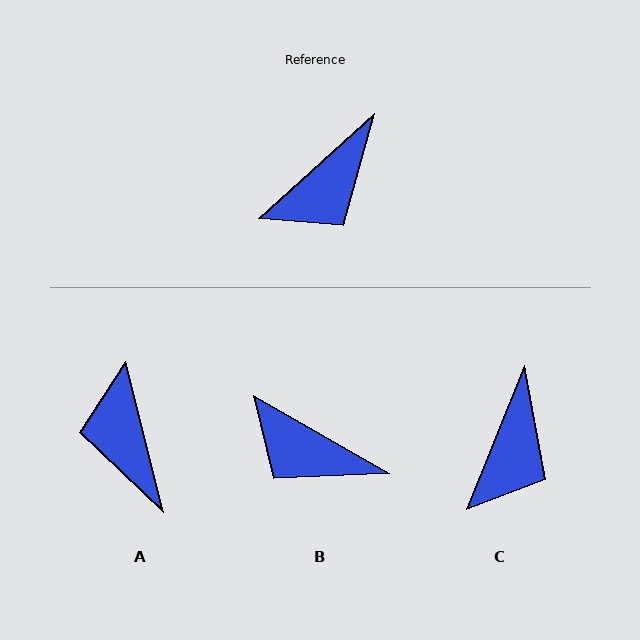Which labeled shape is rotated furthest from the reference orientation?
A, about 118 degrees away.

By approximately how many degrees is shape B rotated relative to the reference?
Approximately 72 degrees clockwise.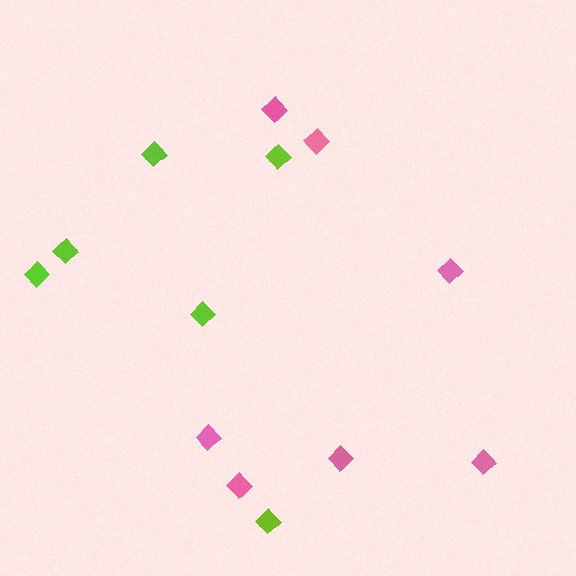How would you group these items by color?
There are 2 groups: one group of lime diamonds (6) and one group of pink diamonds (7).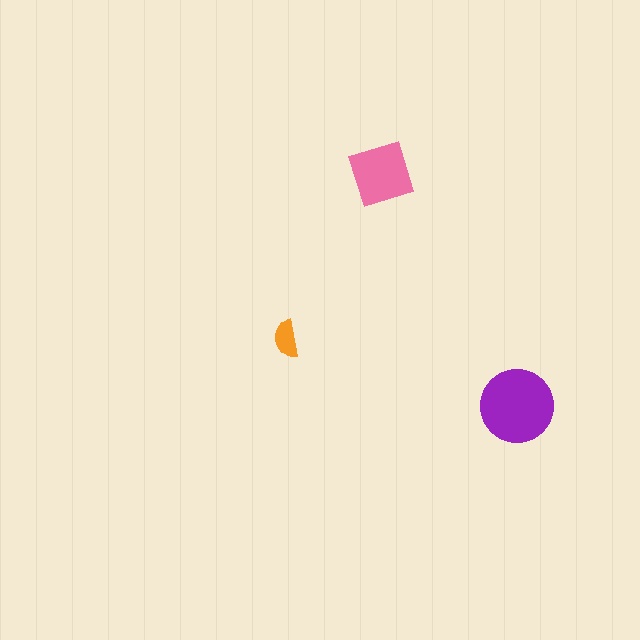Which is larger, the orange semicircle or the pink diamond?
The pink diamond.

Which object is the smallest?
The orange semicircle.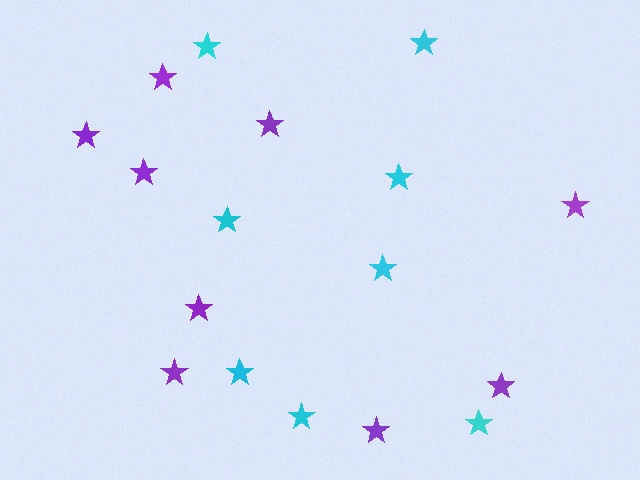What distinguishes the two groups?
There are 2 groups: one group of purple stars (9) and one group of cyan stars (8).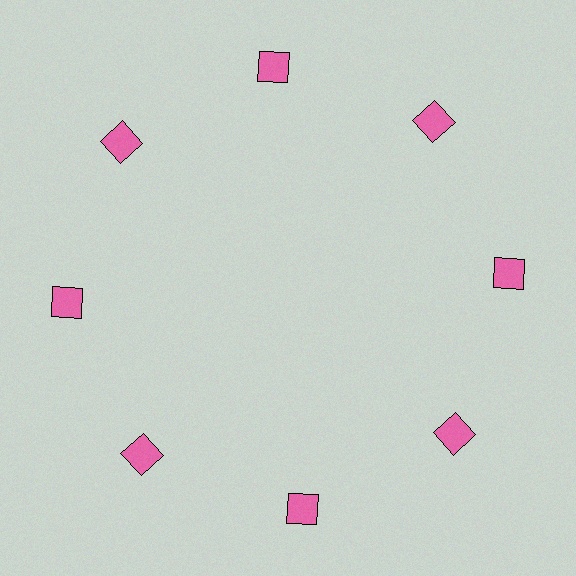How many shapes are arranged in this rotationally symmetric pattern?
There are 8 shapes, arranged in 8 groups of 1.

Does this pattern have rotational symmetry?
Yes, this pattern has 8-fold rotational symmetry. It looks the same after rotating 45 degrees around the center.